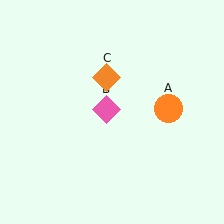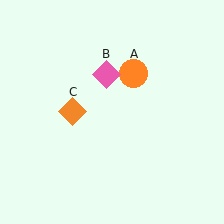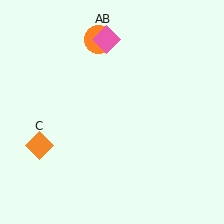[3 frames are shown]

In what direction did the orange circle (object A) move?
The orange circle (object A) moved up and to the left.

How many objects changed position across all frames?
3 objects changed position: orange circle (object A), pink diamond (object B), orange diamond (object C).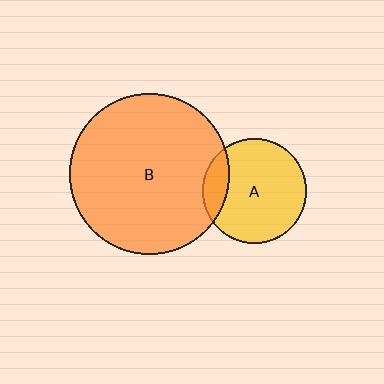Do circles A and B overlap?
Yes.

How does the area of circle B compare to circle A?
Approximately 2.3 times.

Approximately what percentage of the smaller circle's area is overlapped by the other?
Approximately 15%.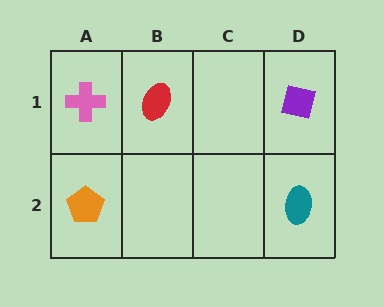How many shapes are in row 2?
2 shapes.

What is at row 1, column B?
A red ellipse.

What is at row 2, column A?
An orange pentagon.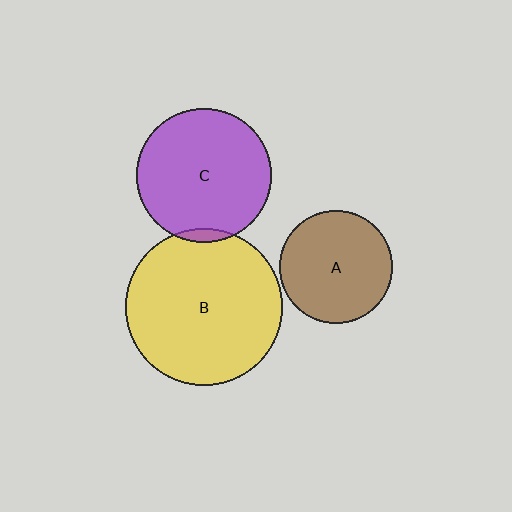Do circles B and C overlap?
Yes.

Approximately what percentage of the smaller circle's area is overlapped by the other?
Approximately 5%.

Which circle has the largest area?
Circle B (yellow).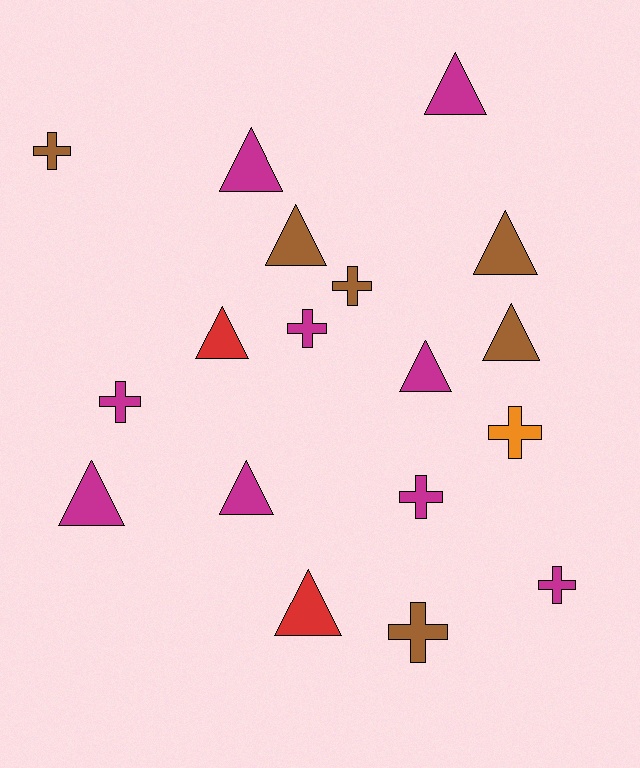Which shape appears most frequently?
Triangle, with 10 objects.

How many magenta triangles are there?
There are 5 magenta triangles.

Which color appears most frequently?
Magenta, with 9 objects.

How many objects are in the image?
There are 18 objects.